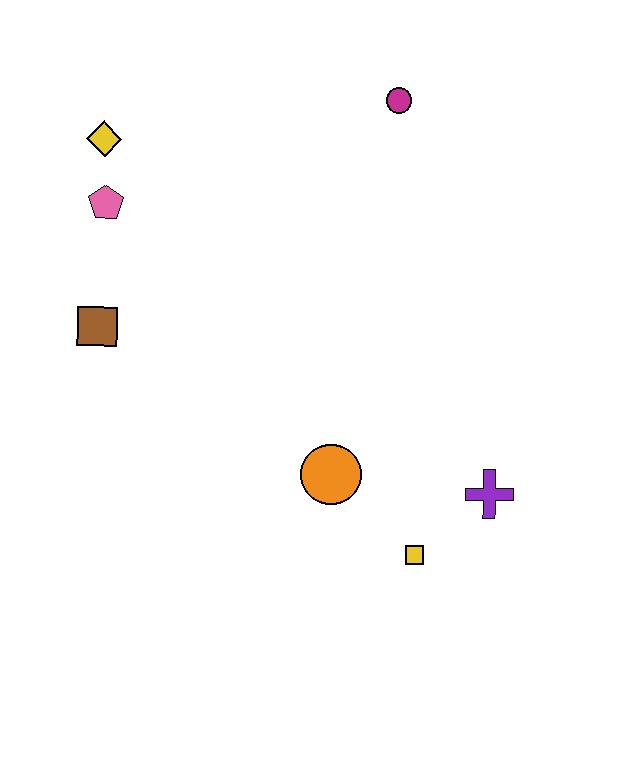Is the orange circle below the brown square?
Yes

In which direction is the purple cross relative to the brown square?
The purple cross is to the right of the brown square.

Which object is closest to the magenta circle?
The yellow diamond is closest to the magenta circle.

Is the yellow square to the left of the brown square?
No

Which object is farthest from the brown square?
The purple cross is farthest from the brown square.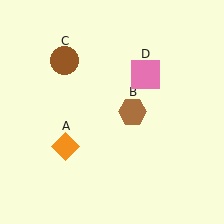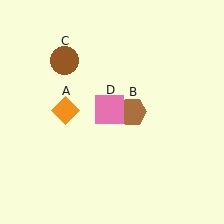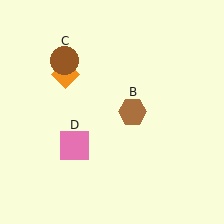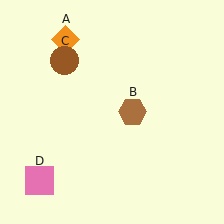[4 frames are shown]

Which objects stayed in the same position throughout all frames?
Brown hexagon (object B) and brown circle (object C) remained stationary.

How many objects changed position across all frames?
2 objects changed position: orange diamond (object A), pink square (object D).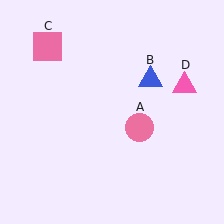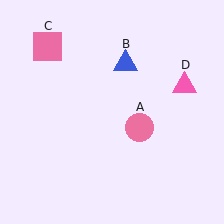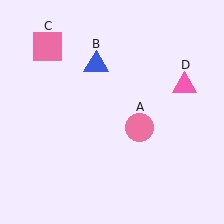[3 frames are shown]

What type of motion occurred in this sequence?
The blue triangle (object B) rotated counterclockwise around the center of the scene.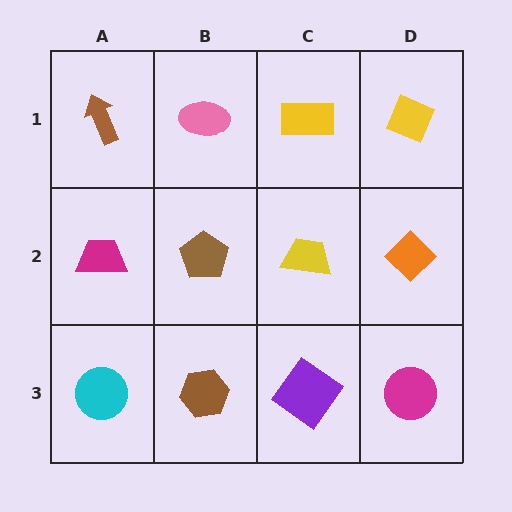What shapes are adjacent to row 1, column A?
A magenta trapezoid (row 2, column A), a pink ellipse (row 1, column B).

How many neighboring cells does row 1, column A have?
2.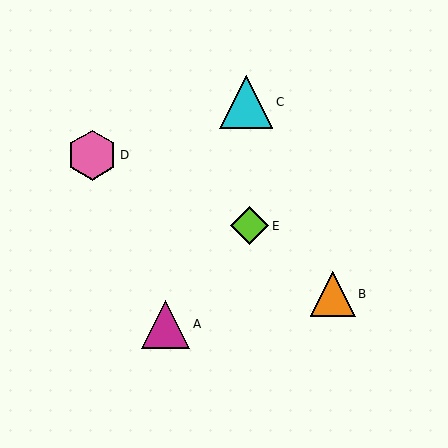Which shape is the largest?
The cyan triangle (labeled C) is the largest.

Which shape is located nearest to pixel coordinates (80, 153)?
The pink hexagon (labeled D) at (92, 155) is nearest to that location.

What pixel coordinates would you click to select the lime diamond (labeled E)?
Click at (250, 226) to select the lime diamond E.